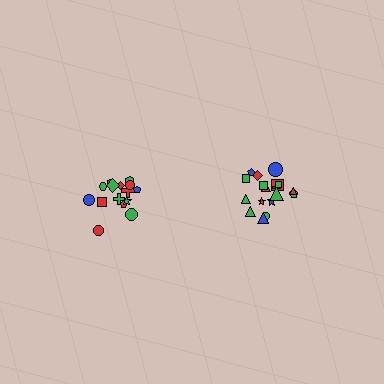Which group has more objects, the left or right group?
The right group.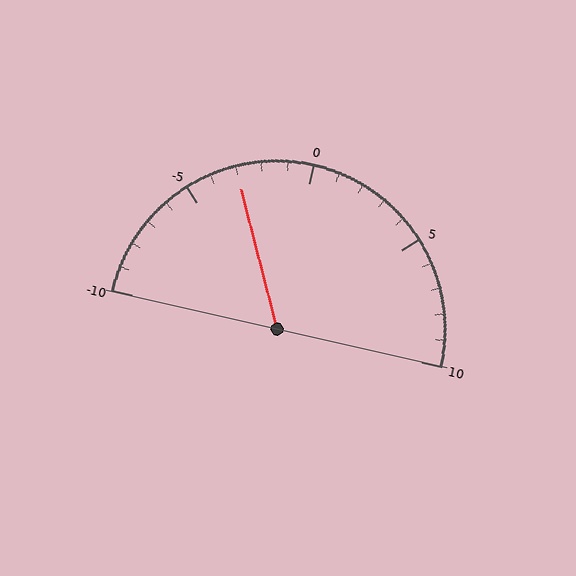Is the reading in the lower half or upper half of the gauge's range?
The reading is in the lower half of the range (-10 to 10).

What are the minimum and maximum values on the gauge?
The gauge ranges from -10 to 10.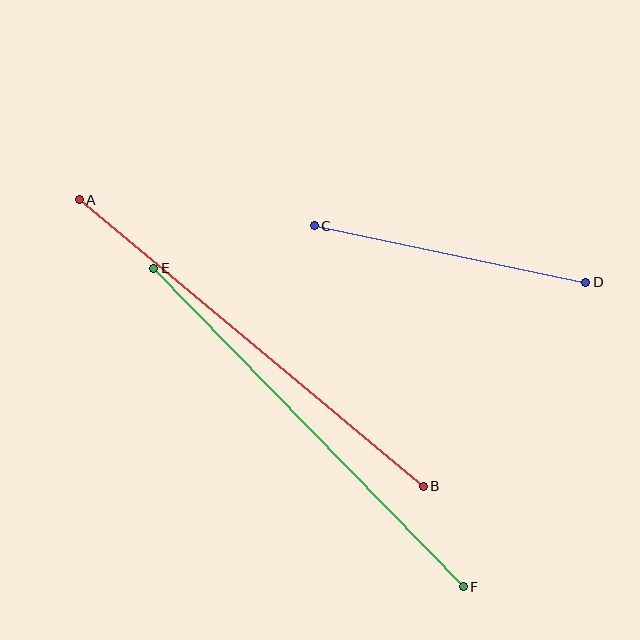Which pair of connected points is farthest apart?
Points A and B are farthest apart.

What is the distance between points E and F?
The distance is approximately 444 pixels.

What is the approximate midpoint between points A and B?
The midpoint is at approximately (251, 343) pixels.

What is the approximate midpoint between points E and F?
The midpoint is at approximately (308, 428) pixels.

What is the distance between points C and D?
The distance is approximately 277 pixels.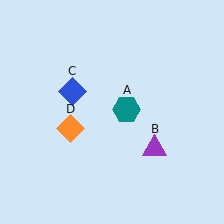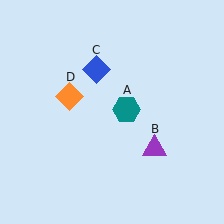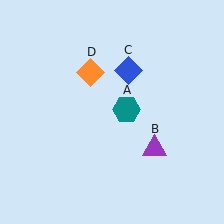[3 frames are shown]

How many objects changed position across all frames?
2 objects changed position: blue diamond (object C), orange diamond (object D).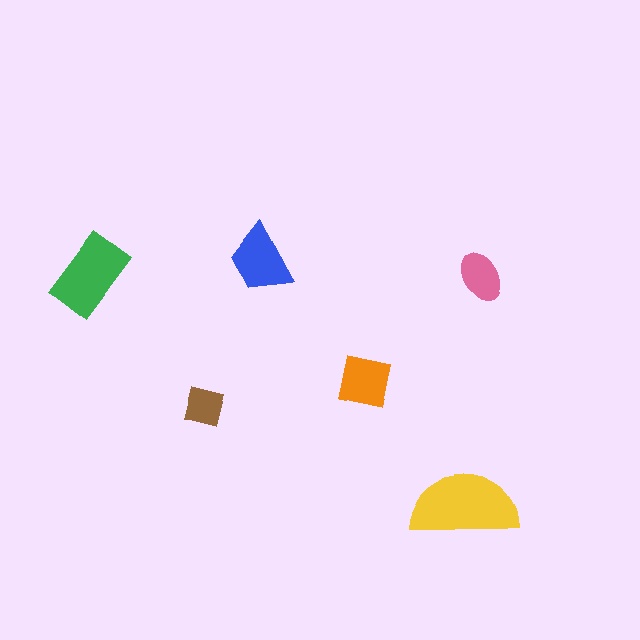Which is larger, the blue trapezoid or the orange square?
The blue trapezoid.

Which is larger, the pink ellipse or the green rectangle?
The green rectangle.